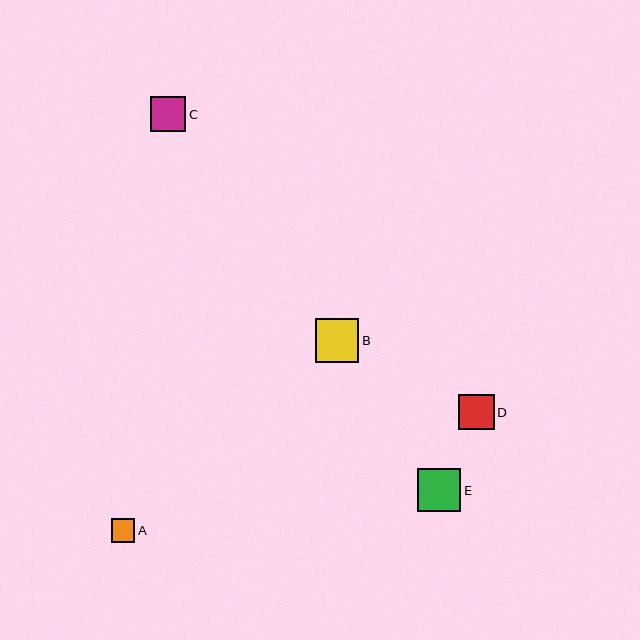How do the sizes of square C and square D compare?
Square C and square D are approximately the same size.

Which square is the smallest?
Square A is the smallest with a size of approximately 23 pixels.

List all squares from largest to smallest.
From largest to smallest: B, E, C, D, A.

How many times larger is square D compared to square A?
Square D is approximately 1.5 times the size of square A.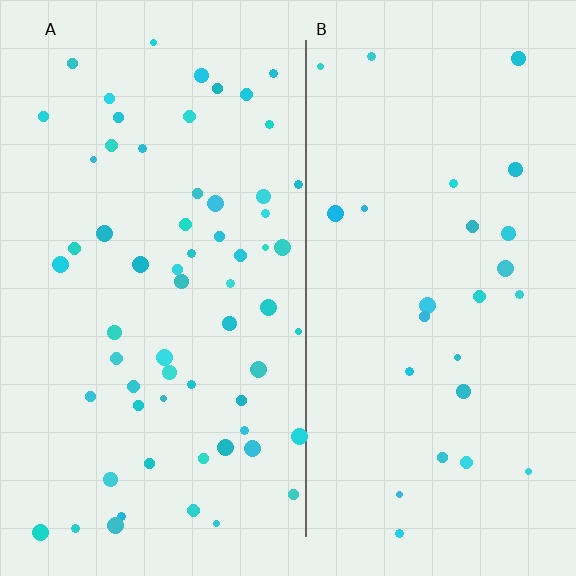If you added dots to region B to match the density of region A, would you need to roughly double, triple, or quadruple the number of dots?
Approximately double.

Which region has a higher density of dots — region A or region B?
A (the left).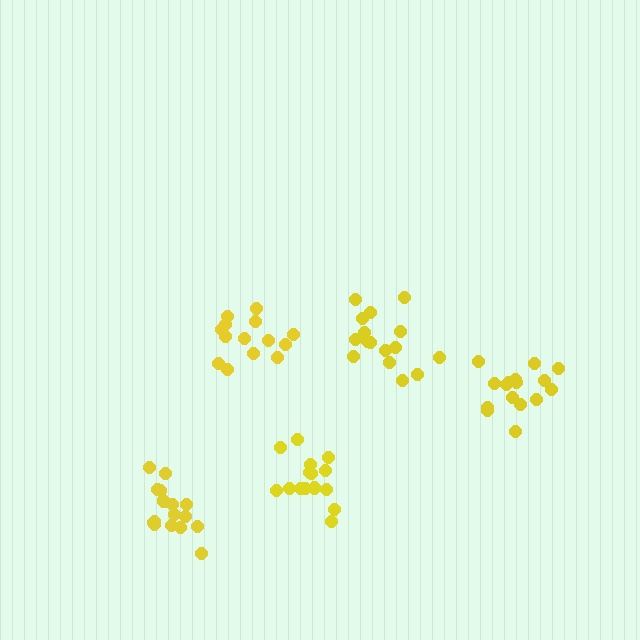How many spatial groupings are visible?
There are 5 spatial groupings.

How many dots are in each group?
Group 1: 16 dots, Group 2: 16 dots, Group 3: 17 dots, Group 4: 16 dots, Group 5: 14 dots (79 total).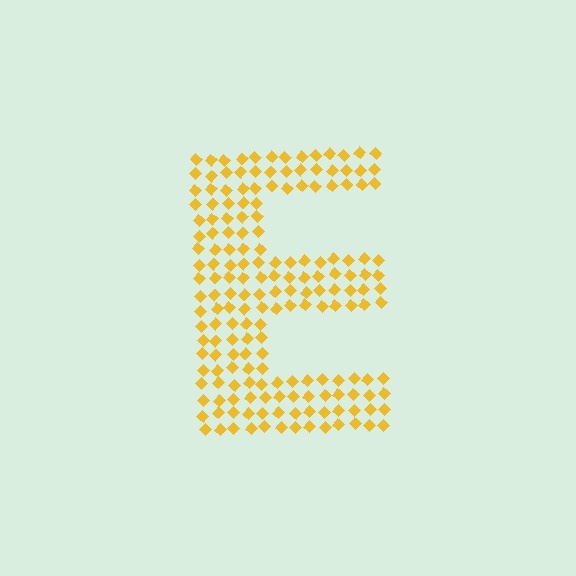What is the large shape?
The large shape is the letter E.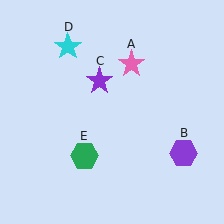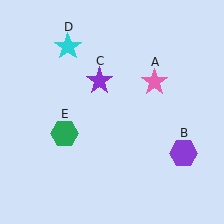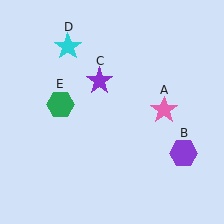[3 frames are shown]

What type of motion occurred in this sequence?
The pink star (object A), green hexagon (object E) rotated clockwise around the center of the scene.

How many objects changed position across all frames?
2 objects changed position: pink star (object A), green hexagon (object E).